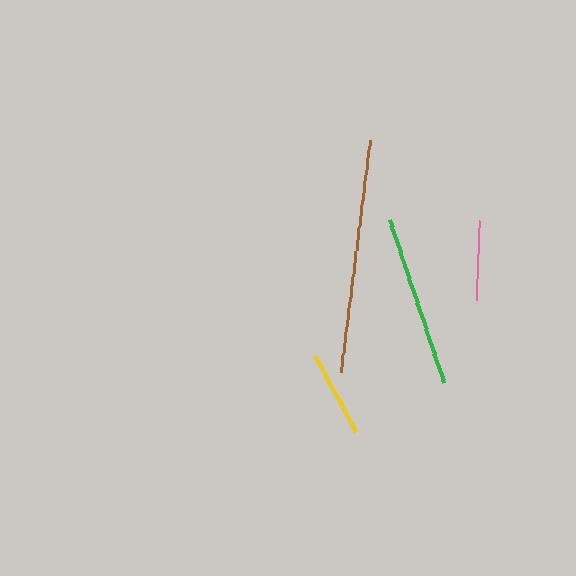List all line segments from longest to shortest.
From longest to shortest: brown, green, yellow, pink.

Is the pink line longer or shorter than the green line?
The green line is longer than the pink line.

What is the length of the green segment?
The green segment is approximately 172 pixels long.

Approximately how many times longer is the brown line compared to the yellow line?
The brown line is approximately 2.7 times the length of the yellow line.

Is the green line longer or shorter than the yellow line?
The green line is longer than the yellow line.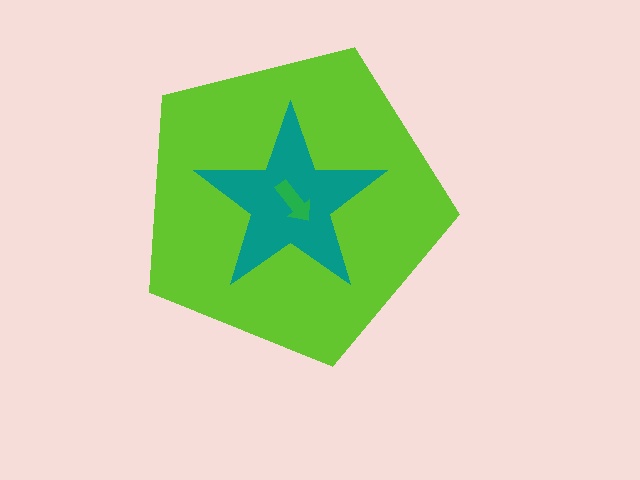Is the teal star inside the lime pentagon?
Yes.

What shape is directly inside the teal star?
The green arrow.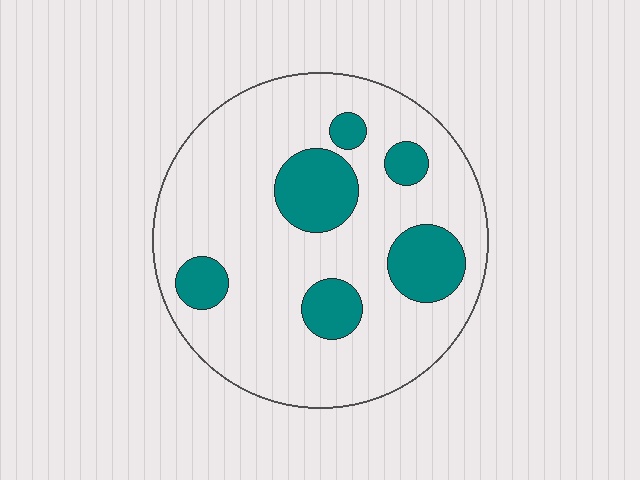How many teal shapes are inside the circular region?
6.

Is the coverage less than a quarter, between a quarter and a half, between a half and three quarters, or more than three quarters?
Less than a quarter.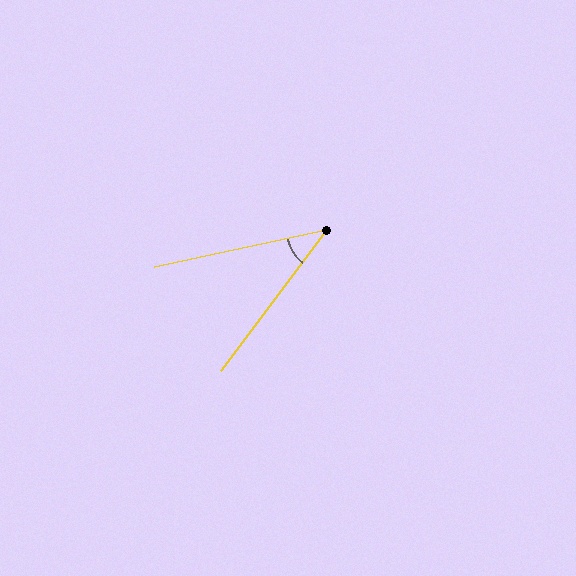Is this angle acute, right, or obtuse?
It is acute.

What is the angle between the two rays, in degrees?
Approximately 41 degrees.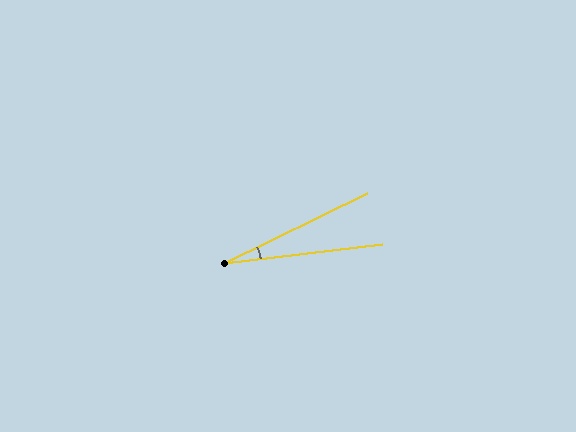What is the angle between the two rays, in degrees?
Approximately 19 degrees.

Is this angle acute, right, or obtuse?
It is acute.